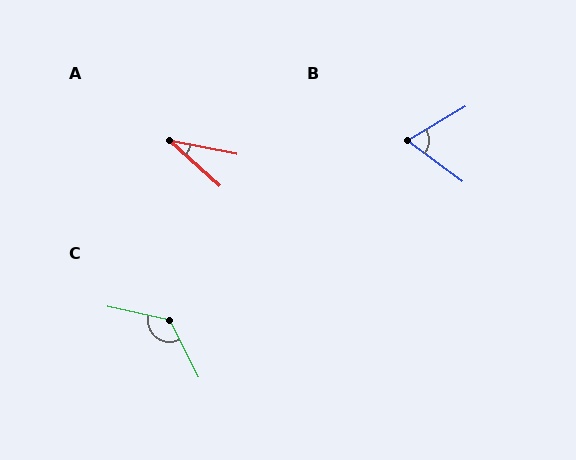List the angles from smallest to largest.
A (31°), B (67°), C (130°).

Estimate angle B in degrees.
Approximately 67 degrees.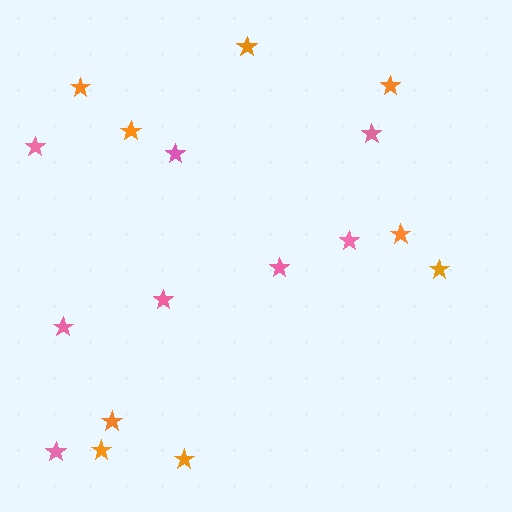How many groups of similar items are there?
There are 2 groups: one group of orange stars (9) and one group of pink stars (8).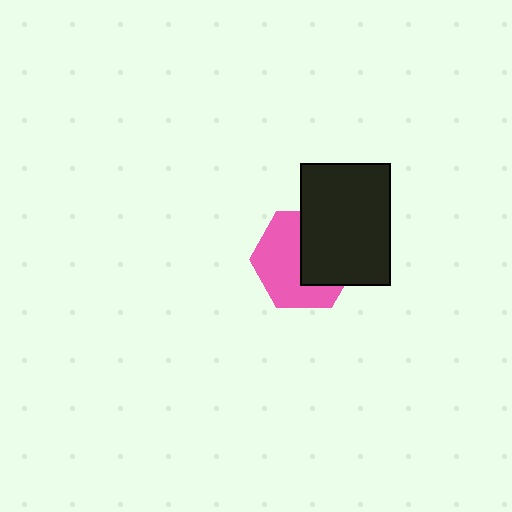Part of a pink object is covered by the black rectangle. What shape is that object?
It is a hexagon.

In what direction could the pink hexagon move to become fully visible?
The pink hexagon could move toward the lower-left. That would shift it out from behind the black rectangle entirely.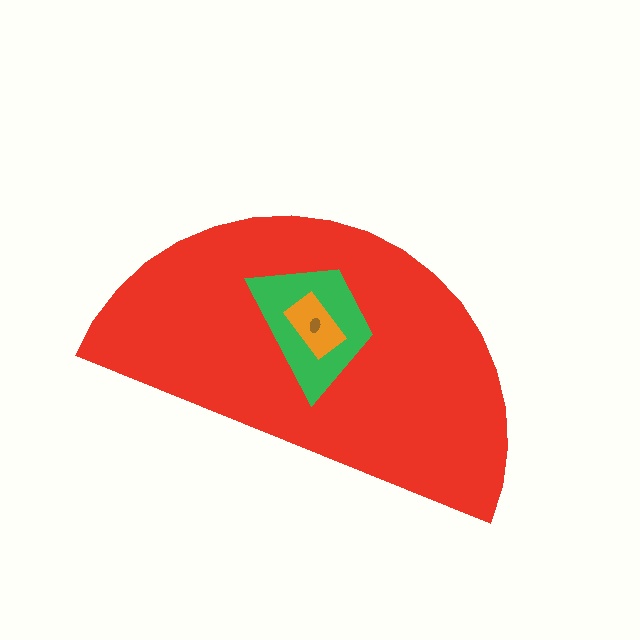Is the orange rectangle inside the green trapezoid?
Yes.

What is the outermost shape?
The red semicircle.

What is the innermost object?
The brown ellipse.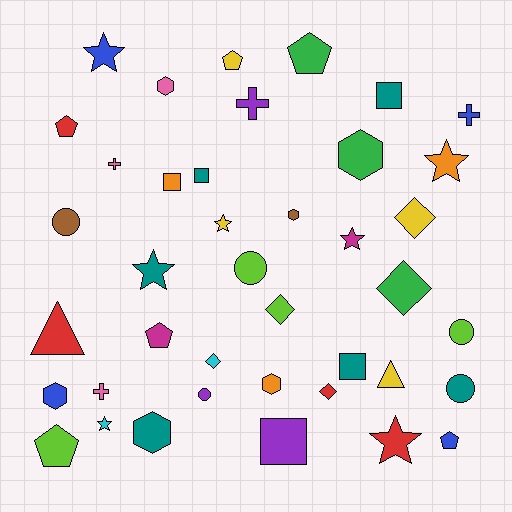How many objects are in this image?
There are 40 objects.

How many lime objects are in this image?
There are 4 lime objects.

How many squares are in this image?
There are 5 squares.